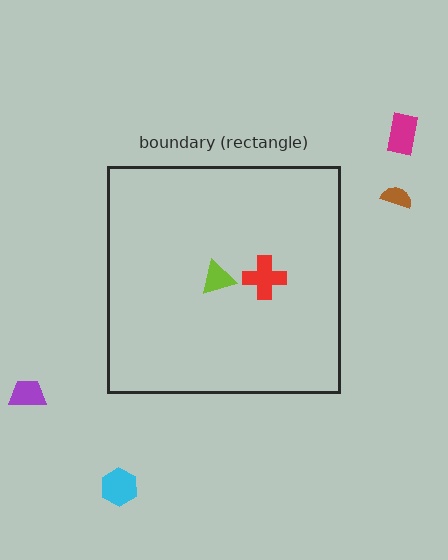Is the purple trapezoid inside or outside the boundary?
Outside.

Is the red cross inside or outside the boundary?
Inside.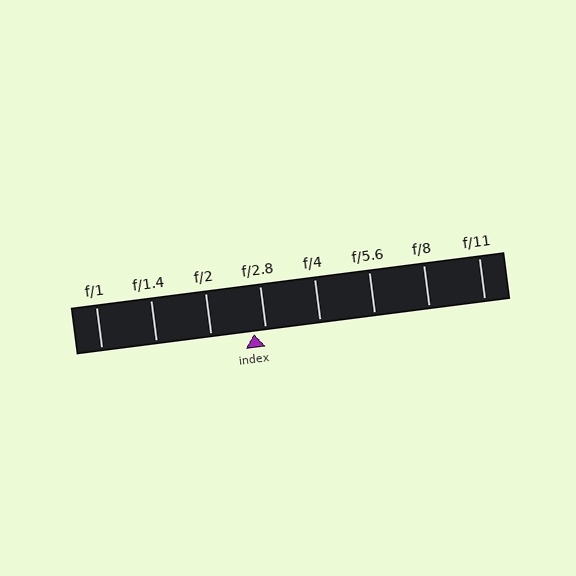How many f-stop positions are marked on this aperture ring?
There are 8 f-stop positions marked.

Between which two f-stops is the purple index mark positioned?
The index mark is between f/2 and f/2.8.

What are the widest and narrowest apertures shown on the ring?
The widest aperture shown is f/1 and the narrowest is f/11.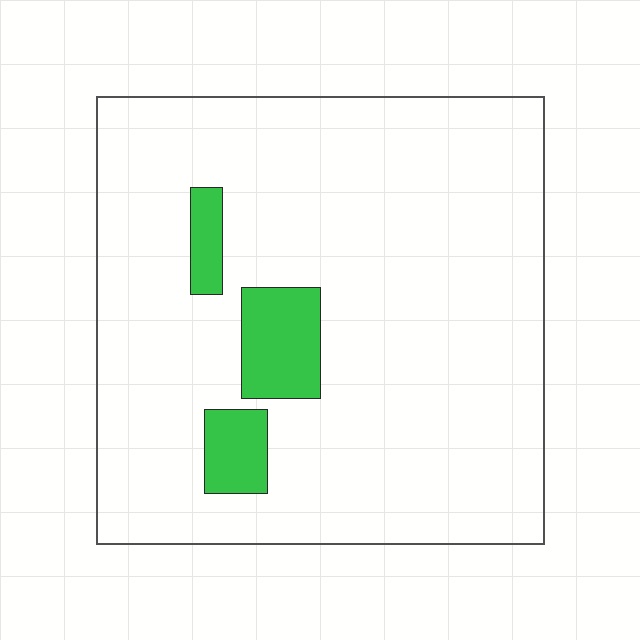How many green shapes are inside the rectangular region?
3.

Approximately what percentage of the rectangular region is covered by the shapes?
Approximately 10%.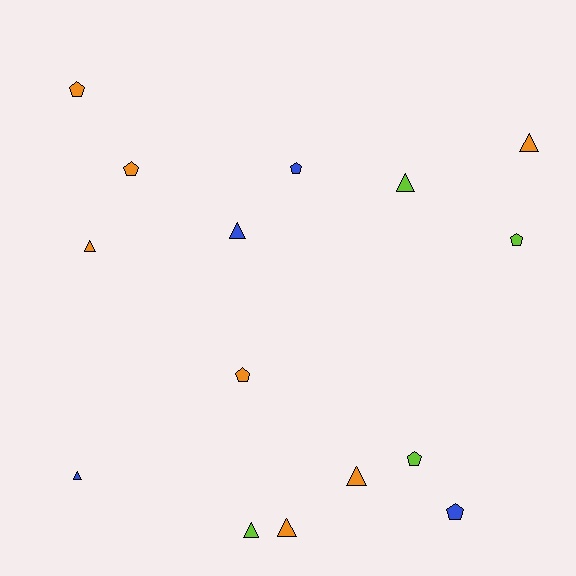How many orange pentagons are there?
There are 3 orange pentagons.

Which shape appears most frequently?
Triangle, with 8 objects.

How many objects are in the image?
There are 15 objects.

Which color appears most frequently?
Orange, with 7 objects.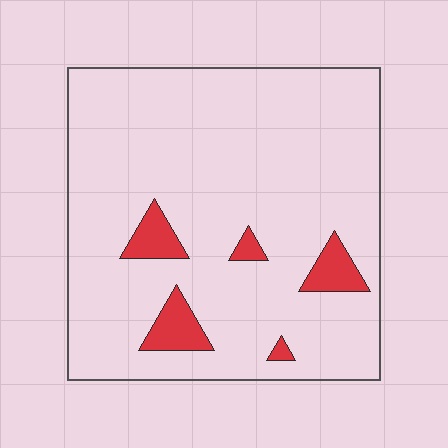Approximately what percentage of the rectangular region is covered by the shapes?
Approximately 10%.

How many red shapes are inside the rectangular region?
5.